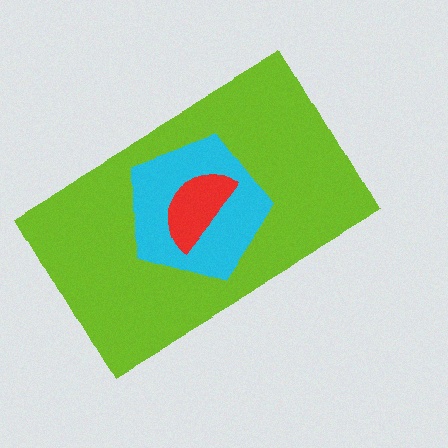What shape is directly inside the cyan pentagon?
The red semicircle.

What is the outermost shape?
The lime rectangle.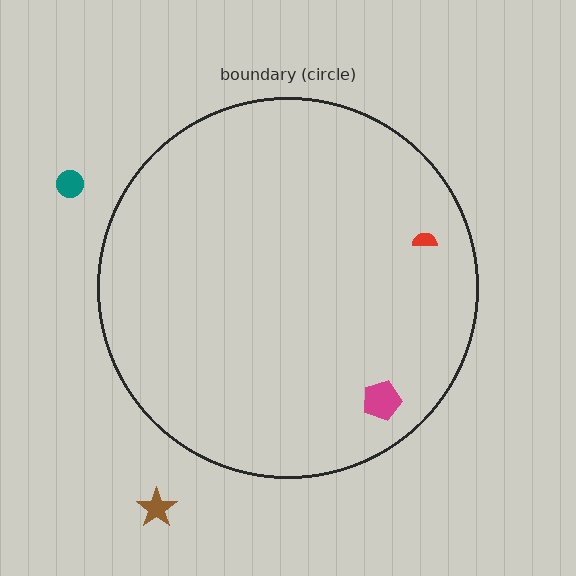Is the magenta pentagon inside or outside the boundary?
Inside.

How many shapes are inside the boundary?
2 inside, 2 outside.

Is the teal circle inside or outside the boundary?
Outside.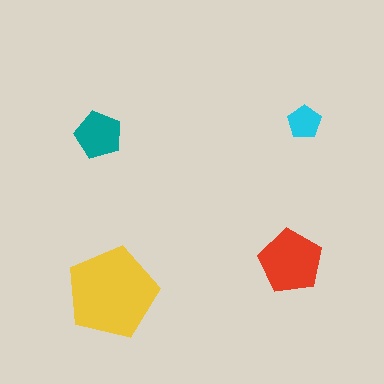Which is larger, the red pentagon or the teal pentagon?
The red one.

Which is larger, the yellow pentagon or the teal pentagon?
The yellow one.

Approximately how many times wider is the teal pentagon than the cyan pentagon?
About 1.5 times wider.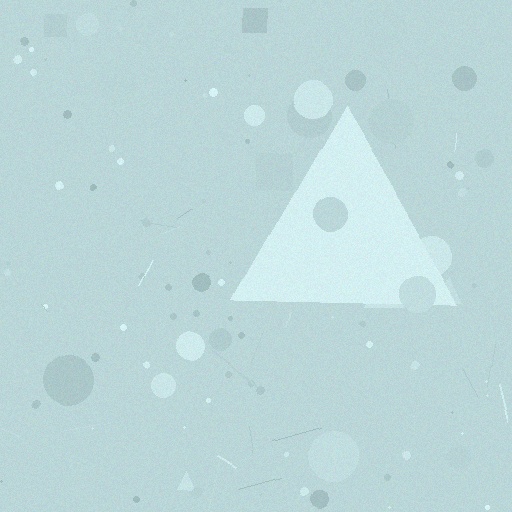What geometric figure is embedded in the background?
A triangle is embedded in the background.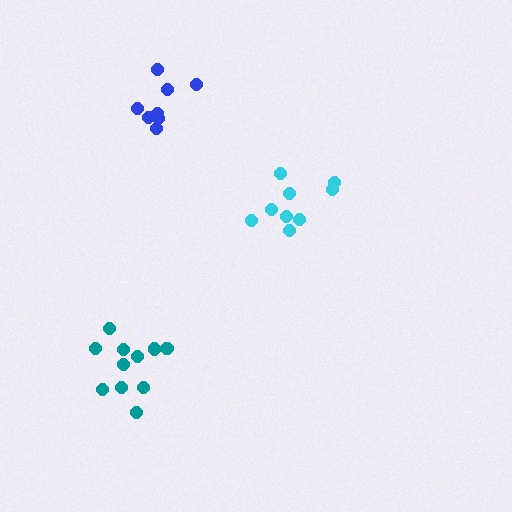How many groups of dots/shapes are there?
There are 3 groups.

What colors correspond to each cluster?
The clusters are colored: teal, blue, cyan.